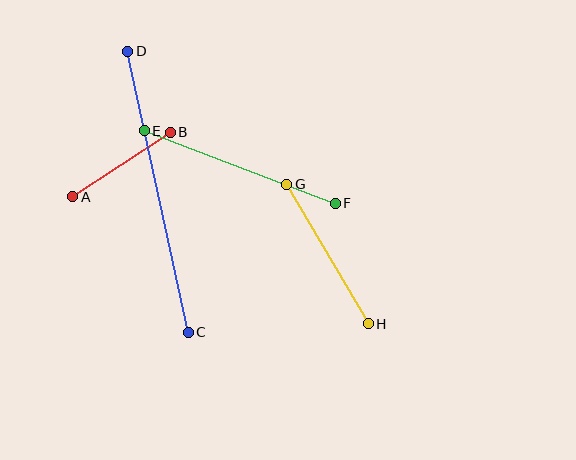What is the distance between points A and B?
The distance is approximately 117 pixels.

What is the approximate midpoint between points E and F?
The midpoint is at approximately (240, 167) pixels.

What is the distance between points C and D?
The distance is approximately 288 pixels.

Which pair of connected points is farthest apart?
Points C and D are farthest apart.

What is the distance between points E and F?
The distance is approximately 204 pixels.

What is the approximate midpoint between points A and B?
The midpoint is at approximately (122, 165) pixels.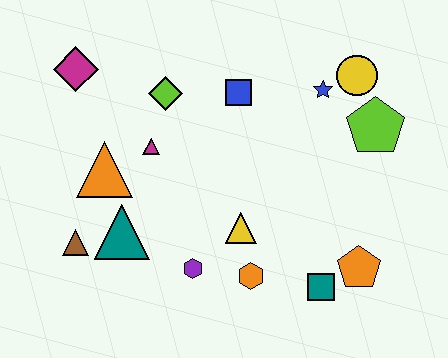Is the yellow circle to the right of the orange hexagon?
Yes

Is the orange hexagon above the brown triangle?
No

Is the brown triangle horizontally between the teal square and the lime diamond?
No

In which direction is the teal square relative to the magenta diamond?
The teal square is to the right of the magenta diamond.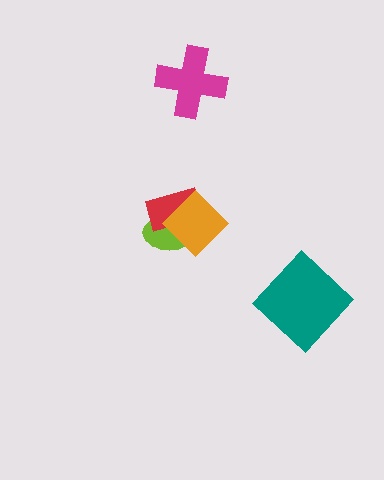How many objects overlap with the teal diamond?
0 objects overlap with the teal diamond.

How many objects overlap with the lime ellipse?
2 objects overlap with the lime ellipse.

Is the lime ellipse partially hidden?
Yes, it is partially covered by another shape.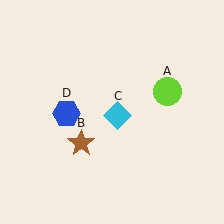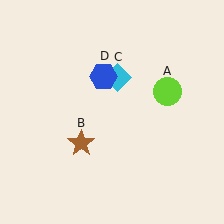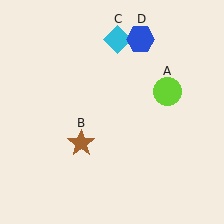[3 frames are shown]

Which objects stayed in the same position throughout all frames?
Lime circle (object A) and brown star (object B) remained stationary.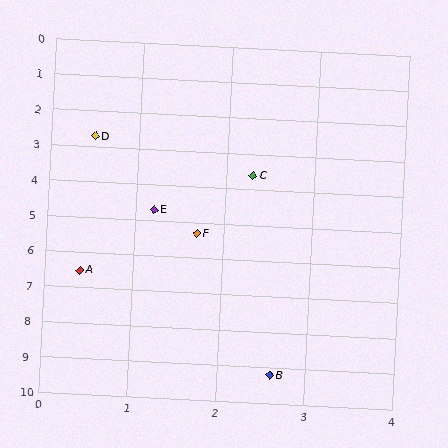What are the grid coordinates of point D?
Point D is at approximately (0.5, 2.7).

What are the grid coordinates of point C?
Point C is at approximately (2.3, 3.6).